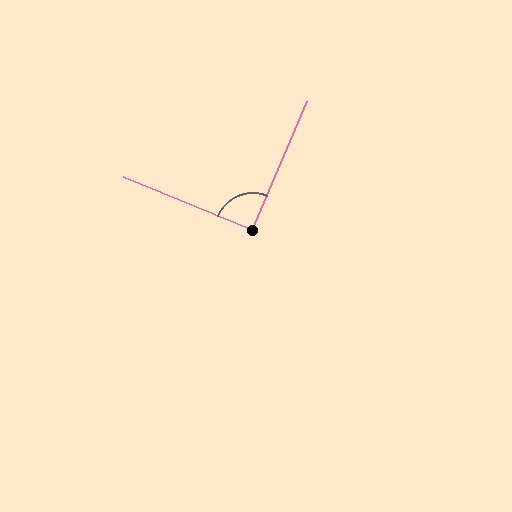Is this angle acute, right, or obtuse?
It is approximately a right angle.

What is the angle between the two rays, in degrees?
Approximately 91 degrees.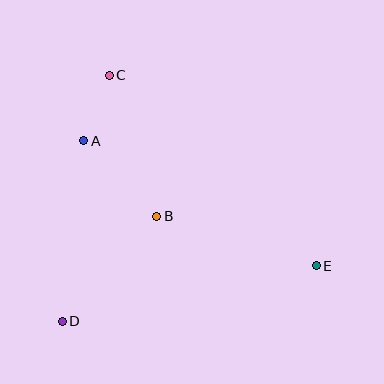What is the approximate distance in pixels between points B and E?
The distance between B and E is approximately 167 pixels.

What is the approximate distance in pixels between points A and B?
The distance between A and B is approximately 105 pixels.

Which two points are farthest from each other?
Points C and E are farthest from each other.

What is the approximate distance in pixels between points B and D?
The distance between B and D is approximately 141 pixels.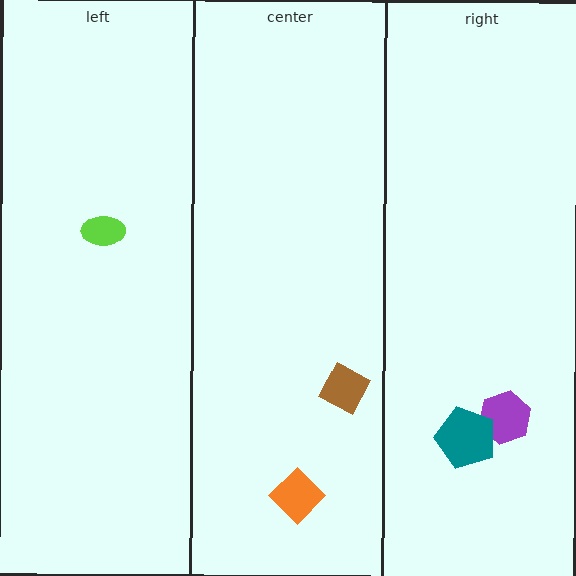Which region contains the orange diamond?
The center region.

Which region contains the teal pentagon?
The right region.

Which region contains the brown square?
The center region.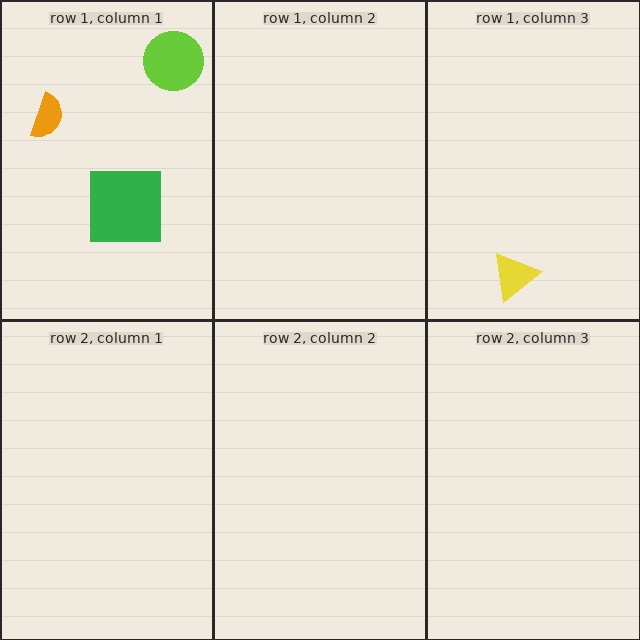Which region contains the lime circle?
The row 1, column 1 region.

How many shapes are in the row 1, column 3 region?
1.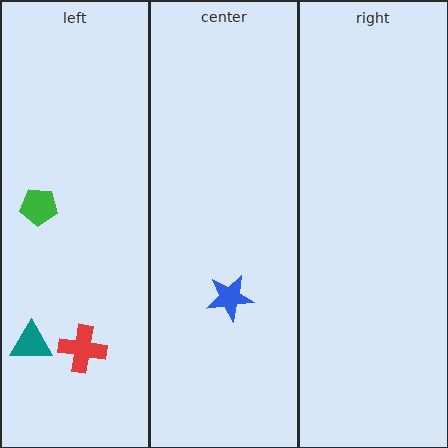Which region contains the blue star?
The center region.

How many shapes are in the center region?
1.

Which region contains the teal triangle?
The left region.